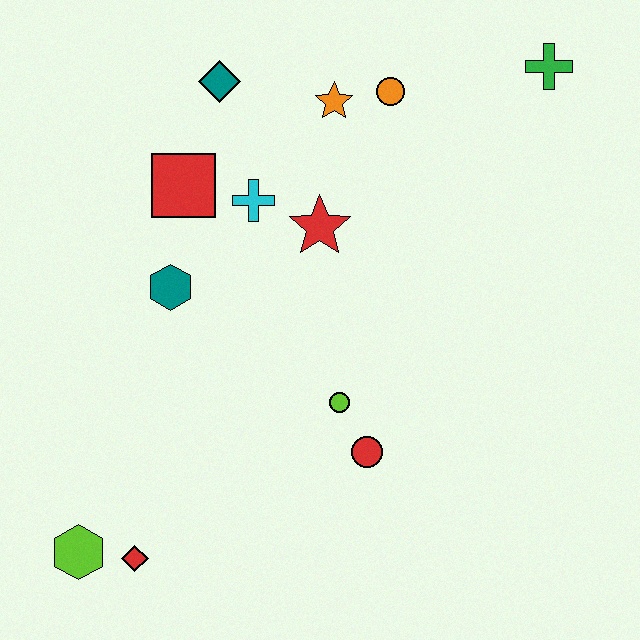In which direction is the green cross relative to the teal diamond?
The green cross is to the right of the teal diamond.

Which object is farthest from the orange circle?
The lime hexagon is farthest from the orange circle.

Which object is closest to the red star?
The cyan cross is closest to the red star.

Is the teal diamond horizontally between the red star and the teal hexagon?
Yes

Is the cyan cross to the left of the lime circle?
Yes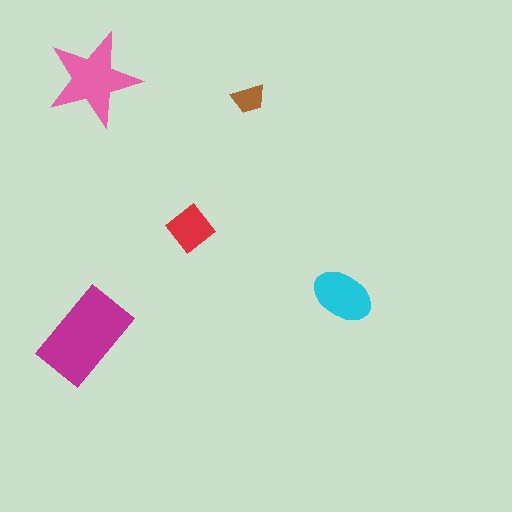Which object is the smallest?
The brown trapezoid.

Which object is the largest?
The magenta rectangle.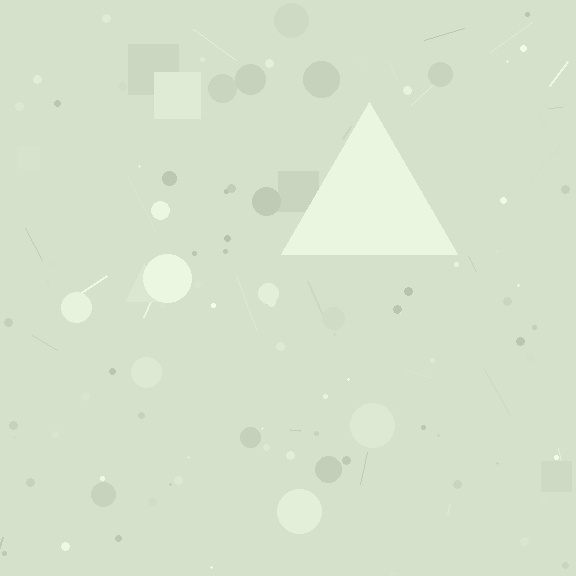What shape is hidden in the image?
A triangle is hidden in the image.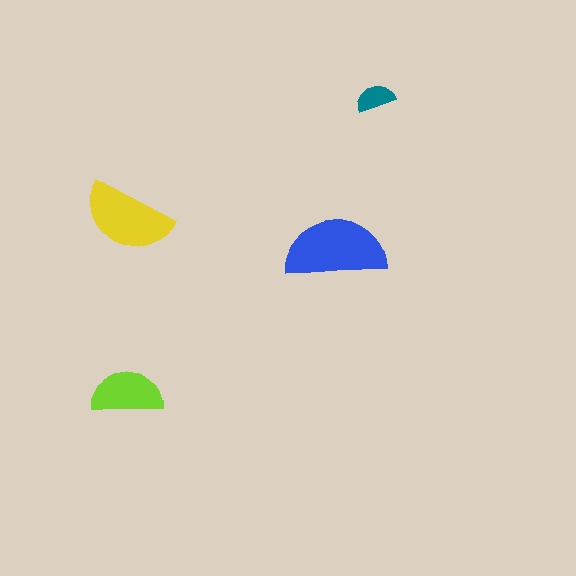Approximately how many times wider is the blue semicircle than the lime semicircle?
About 1.5 times wider.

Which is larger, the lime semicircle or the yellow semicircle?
The yellow one.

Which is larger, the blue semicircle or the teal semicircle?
The blue one.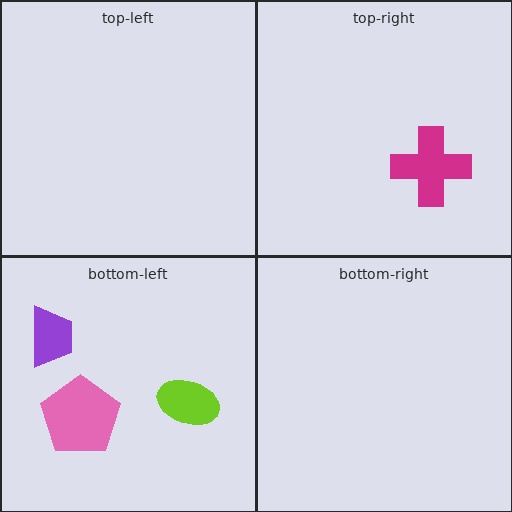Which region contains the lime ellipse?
The bottom-left region.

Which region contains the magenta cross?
The top-right region.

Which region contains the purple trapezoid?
The bottom-left region.